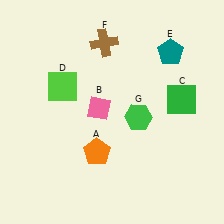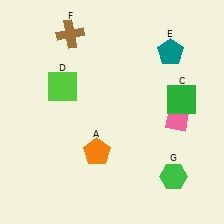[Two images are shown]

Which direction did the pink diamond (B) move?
The pink diamond (B) moved right.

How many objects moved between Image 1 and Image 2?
3 objects moved between the two images.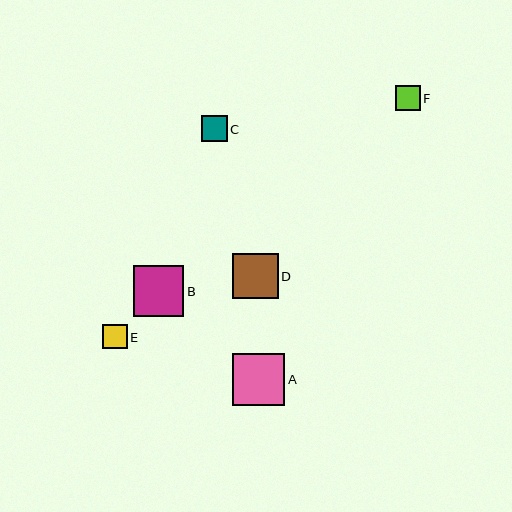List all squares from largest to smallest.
From largest to smallest: A, B, D, C, E, F.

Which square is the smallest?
Square F is the smallest with a size of approximately 24 pixels.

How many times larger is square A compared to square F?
Square A is approximately 2.2 times the size of square F.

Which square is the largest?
Square A is the largest with a size of approximately 53 pixels.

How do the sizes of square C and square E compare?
Square C and square E are approximately the same size.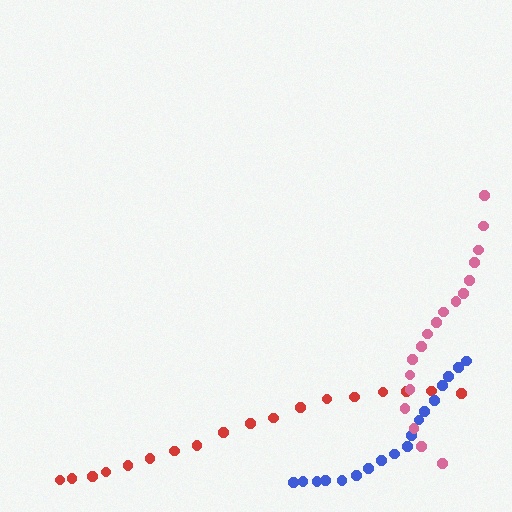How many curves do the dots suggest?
There are 3 distinct paths.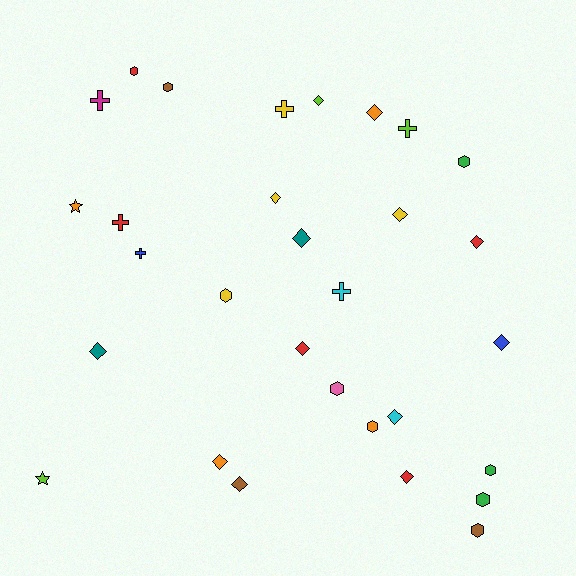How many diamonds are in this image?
There are 13 diamonds.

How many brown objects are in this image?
There are 3 brown objects.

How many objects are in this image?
There are 30 objects.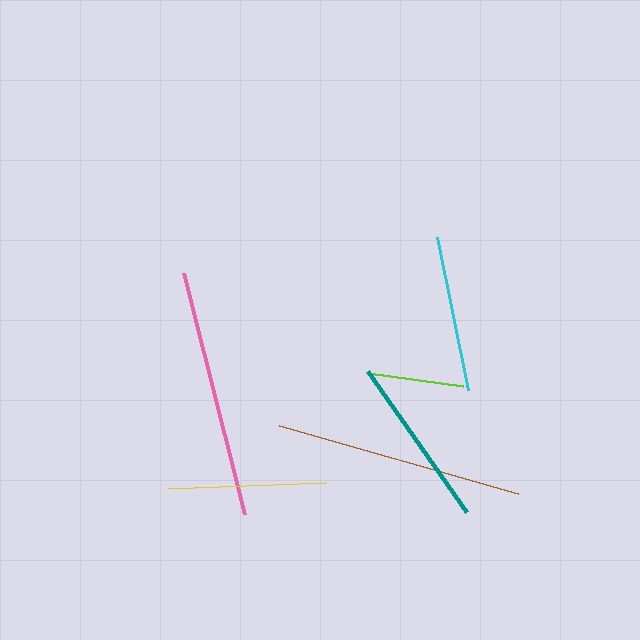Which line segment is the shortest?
The lime line is the shortest at approximately 96 pixels.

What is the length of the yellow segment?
The yellow segment is approximately 157 pixels long.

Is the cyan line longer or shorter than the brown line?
The brown line is longer than the cyan line.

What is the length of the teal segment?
The teal segment is approximately 173 pixels long.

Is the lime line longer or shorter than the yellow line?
The yellow line is longer than the lime line.